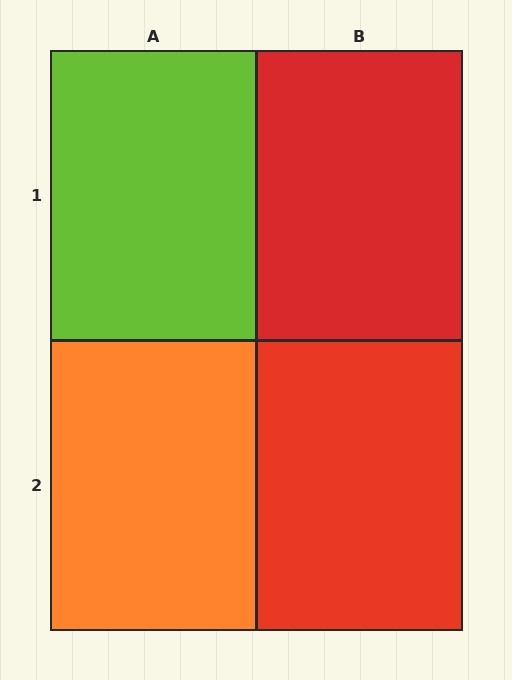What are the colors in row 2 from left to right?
Orange, red.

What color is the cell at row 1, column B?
Red.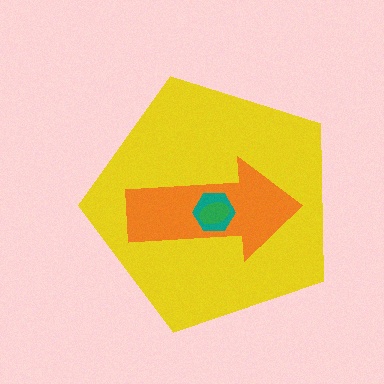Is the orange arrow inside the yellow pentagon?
Yes.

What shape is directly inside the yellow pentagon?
The orange arrow.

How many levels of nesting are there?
4.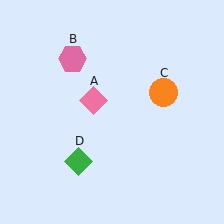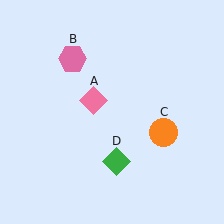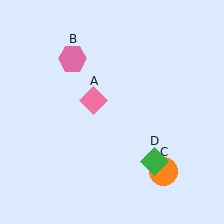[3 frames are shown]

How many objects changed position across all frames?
2 objects changed position: orange circle (object C), green diamond (object D).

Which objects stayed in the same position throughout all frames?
Pink diamond (object A) and pink hexagon (object B) remained stationary.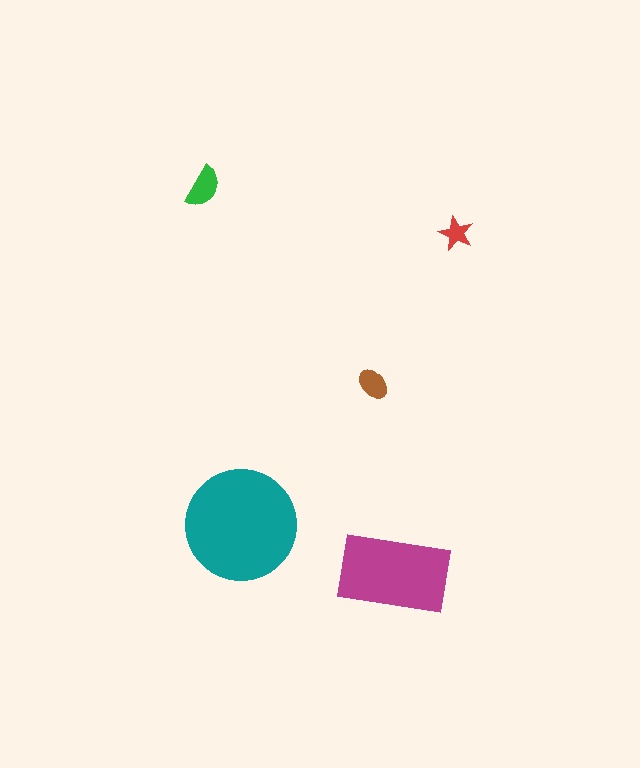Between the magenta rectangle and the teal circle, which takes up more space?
The teal circle.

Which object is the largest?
The teal circle.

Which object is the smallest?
The red star.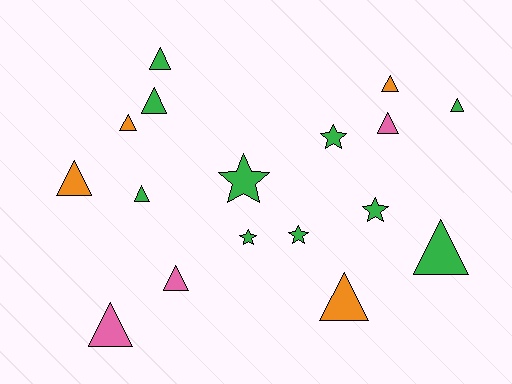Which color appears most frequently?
Green, with 10 objects.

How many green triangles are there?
There are 5 green triangles.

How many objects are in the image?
There are 17 objects.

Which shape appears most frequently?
Triangle, with 12 objects.